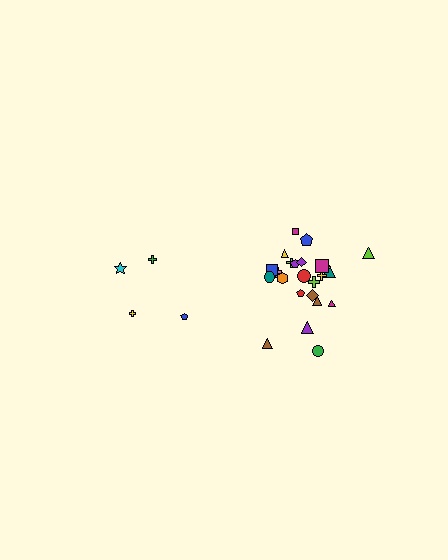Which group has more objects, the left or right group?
The right group.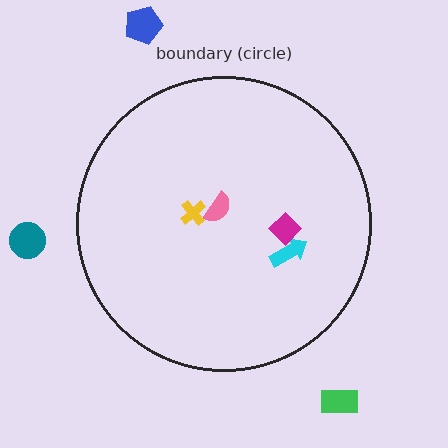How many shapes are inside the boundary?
4 inside, 3 outside.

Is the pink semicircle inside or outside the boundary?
Inside.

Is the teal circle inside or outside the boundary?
Outside.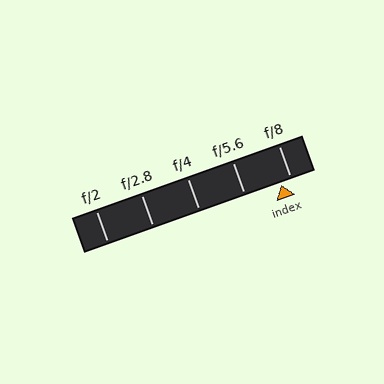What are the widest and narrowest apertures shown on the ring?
The widest aperture shown is f/2 and the narrowest is f/8.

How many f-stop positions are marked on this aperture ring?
There are 5 f-stop positions marked.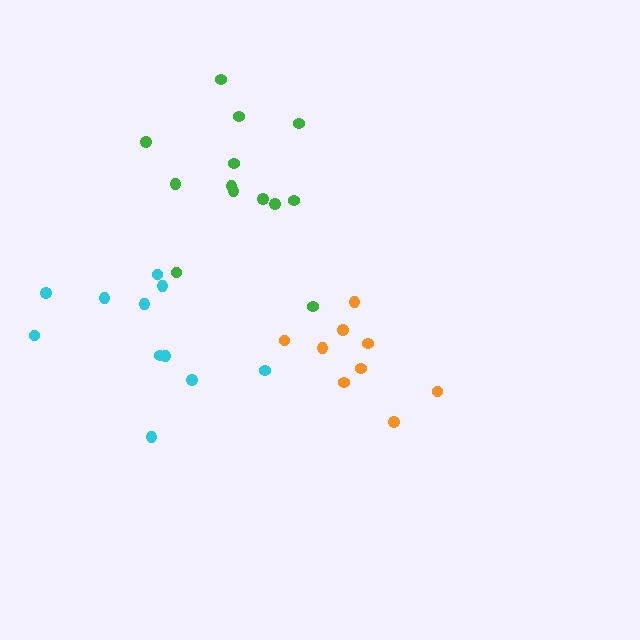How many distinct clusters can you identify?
There are 3 distinct clusters.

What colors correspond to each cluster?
The clusters are colored: orange, cyan, green.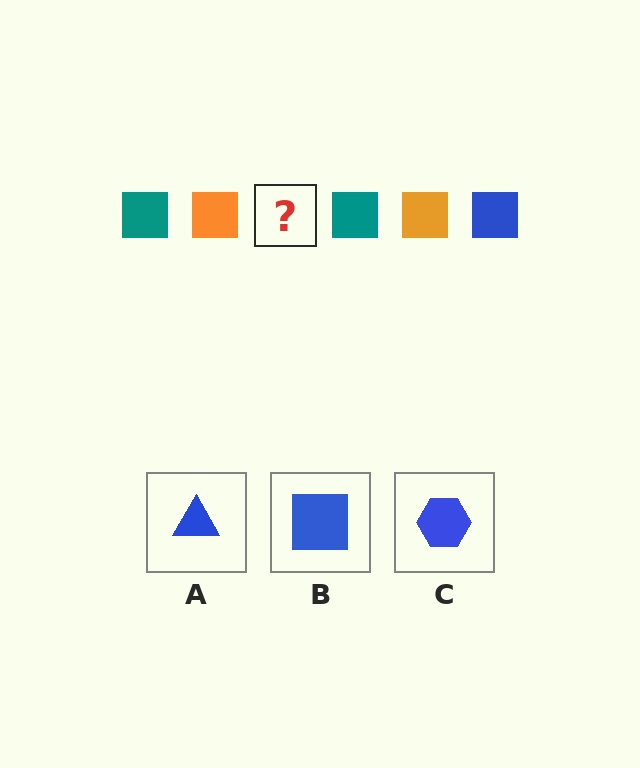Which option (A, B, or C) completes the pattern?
B.